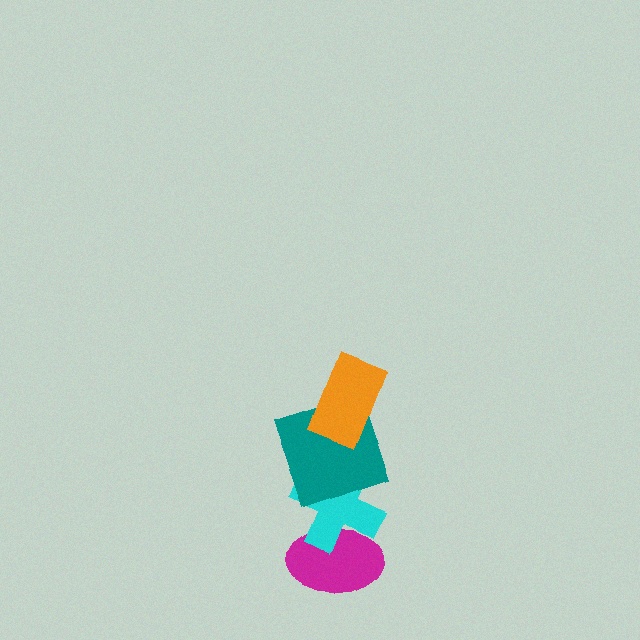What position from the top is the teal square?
The teal square is 2nd from the top.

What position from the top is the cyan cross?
The cyan cross is 3rd from the top.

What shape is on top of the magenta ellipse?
The cyan cross is on top of the magenta ellipse.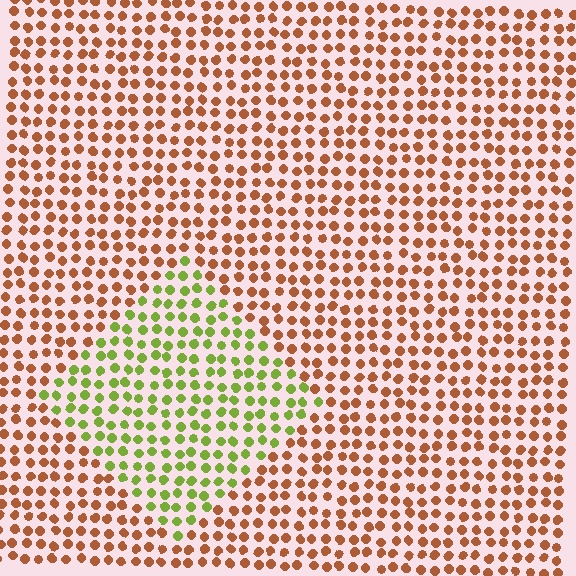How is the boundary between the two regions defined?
The boundary is defined purely by a slight shift in hue (about 69 degrees). Spacing, size, and orientation are identical on both sides.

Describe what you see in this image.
The image is filled with small brown elements in a uniform arrangement. A diamond-shaped region is visible where the elements are tinted to a slightly different hue, forming a subtle color boundary.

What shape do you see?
I see a diamond.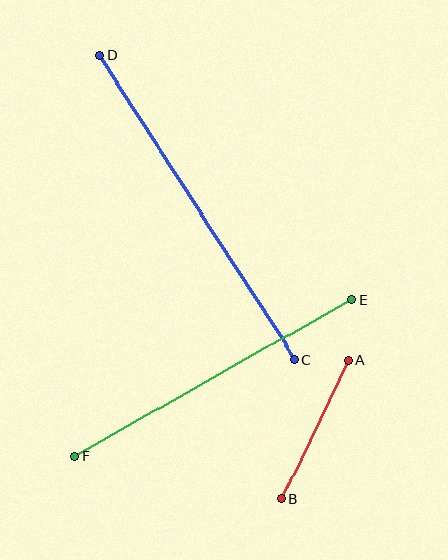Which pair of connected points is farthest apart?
Points C and D are farthest apart.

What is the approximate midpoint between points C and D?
The midpoint is at approximately (197, 207) pixels.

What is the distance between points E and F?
The distance is approximately 318 pixels.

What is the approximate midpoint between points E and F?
The midpoint is at approximately (213, 378) pixels.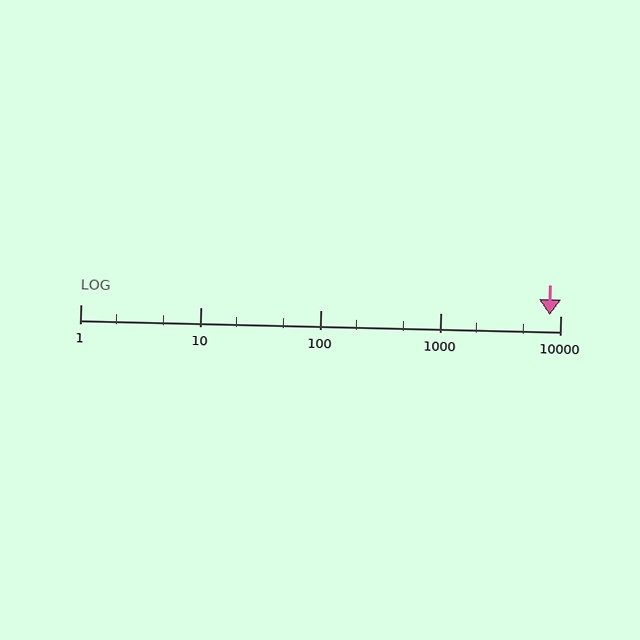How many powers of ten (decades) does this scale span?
The scale spans 4 decades, from 1 to 10000.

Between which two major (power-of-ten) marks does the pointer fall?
The pointer is between 1000 and 10000.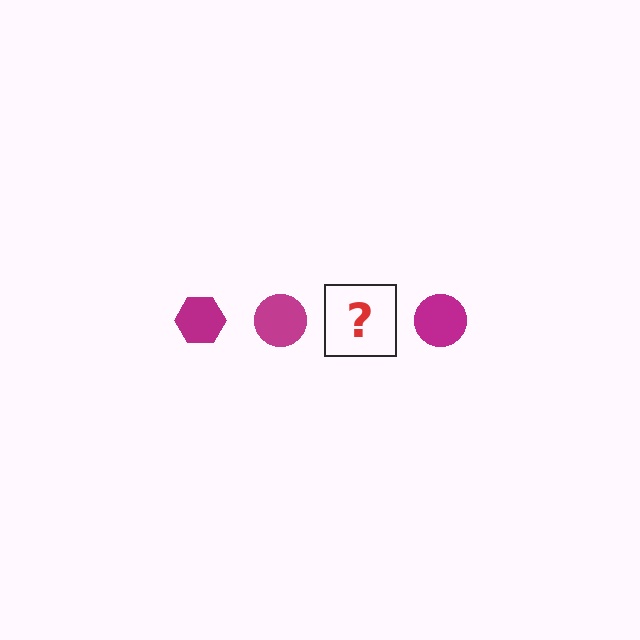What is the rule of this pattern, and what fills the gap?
The rule is that the pattern cycles through hexagon, circle shapes in magenta. The gap should be filled with a magenta hexagon.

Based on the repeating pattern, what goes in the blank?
The blank should be a magenta hexagon.